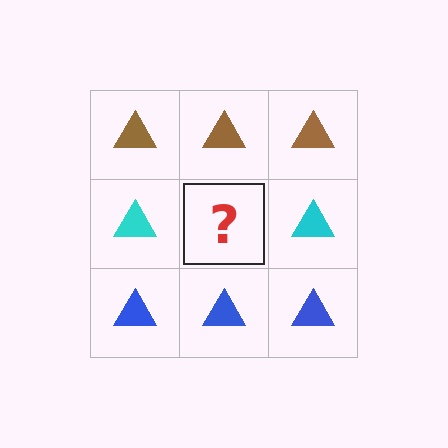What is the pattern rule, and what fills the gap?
The rule is that each row has a consistent color. The gap should be filled with a cyan triangle.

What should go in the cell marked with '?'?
The missing cell should contain a cyan triangle.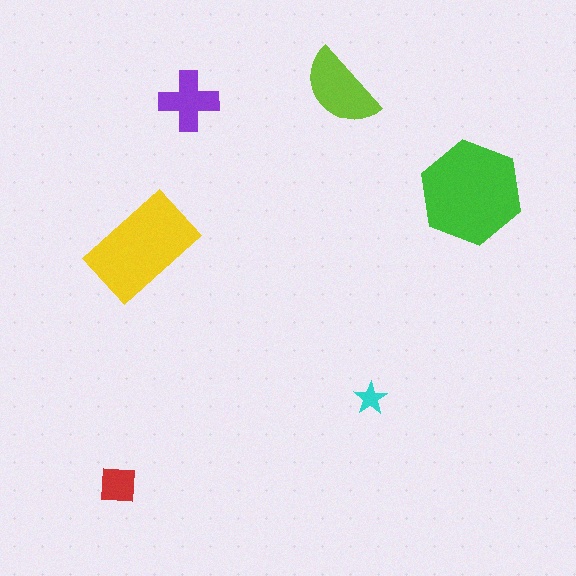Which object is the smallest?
The cyan star.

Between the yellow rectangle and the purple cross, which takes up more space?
The yellow rectangle.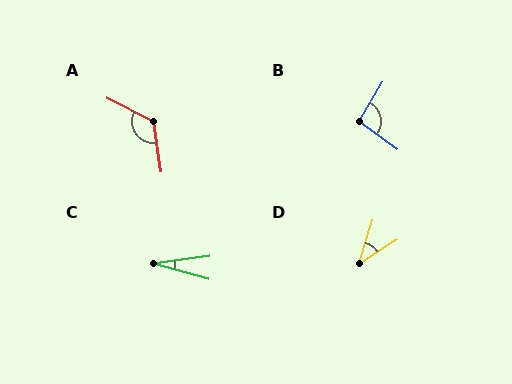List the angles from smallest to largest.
C (22°), D (40°), B (95°), A (125°).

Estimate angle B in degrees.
Approximately 95 degrees.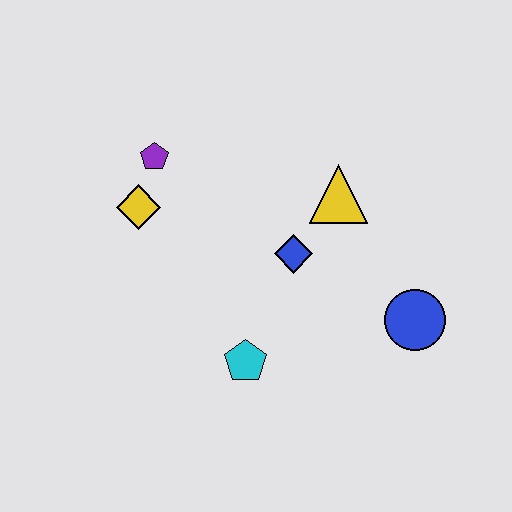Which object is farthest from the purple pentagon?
The blue circle is farthest from the purple pentagon.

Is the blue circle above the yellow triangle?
No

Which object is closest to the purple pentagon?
The yellow diamond is closest to the purple pentagon.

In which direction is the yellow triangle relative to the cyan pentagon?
The yellow triangle is above the cyan pentagon.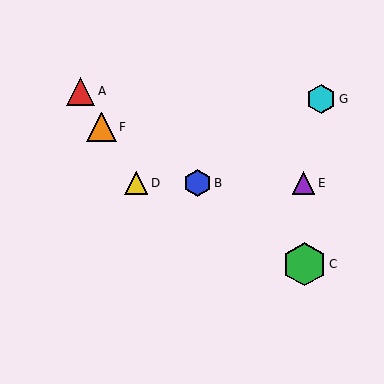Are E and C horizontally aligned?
No, E is at y≈183 and C is at y≈264.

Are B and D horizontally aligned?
Yes, both are at y≈183.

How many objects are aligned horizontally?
3 objects (B, D, E) are aligned horizontally.